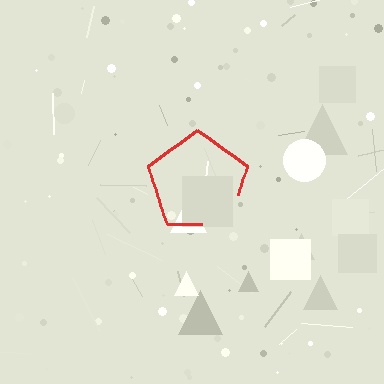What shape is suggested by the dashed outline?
The dashed outline suggests a pentagon.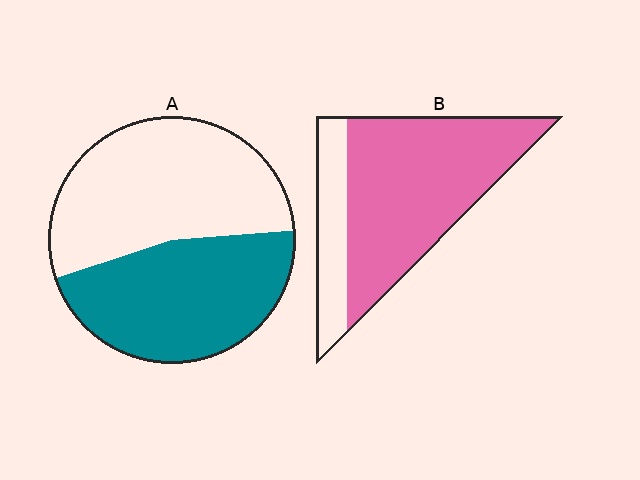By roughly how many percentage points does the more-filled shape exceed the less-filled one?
By roughly 30 percentage points (B over A).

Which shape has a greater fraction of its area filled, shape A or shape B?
Shape B.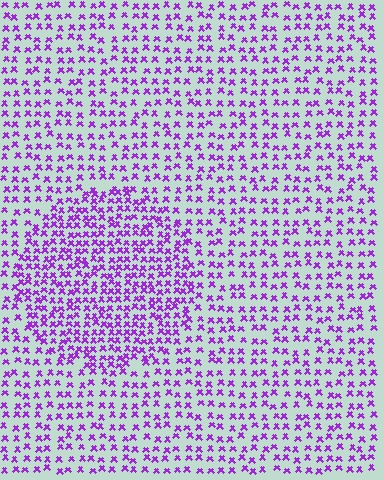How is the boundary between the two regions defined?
The boundary is defined by a change in element density (approximately 1.7x ratio). All elements are the same color, size, and shape.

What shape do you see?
I see a circle.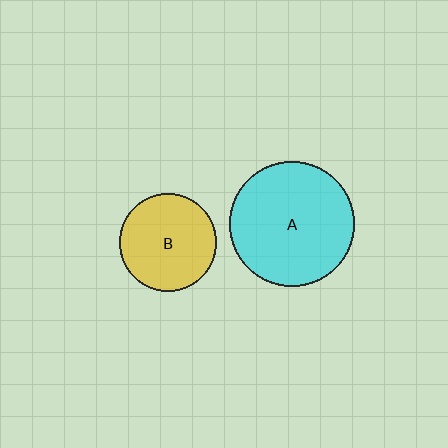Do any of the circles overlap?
No, none of the circles overlap.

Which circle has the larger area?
Circle A (cyan).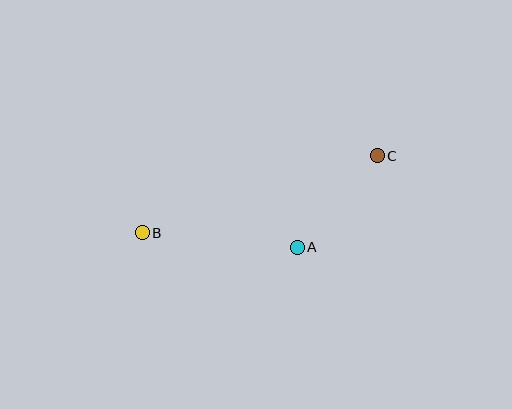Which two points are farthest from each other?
Points B and C are farthest from each other.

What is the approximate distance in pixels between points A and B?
The distance between A and B is approximately 155 pixels.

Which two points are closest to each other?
Points A and C are closest to each other.